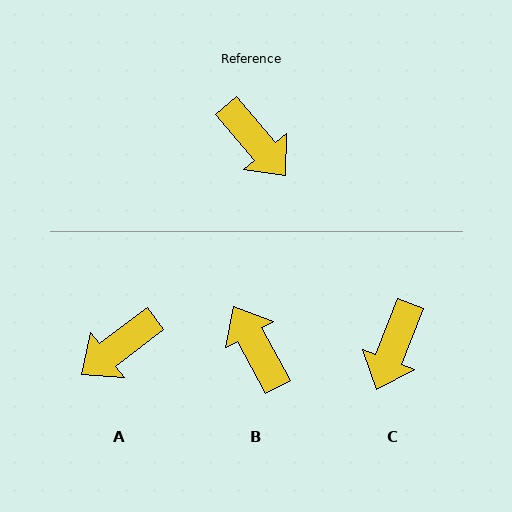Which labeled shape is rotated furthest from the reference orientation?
B, about 168 degrees away.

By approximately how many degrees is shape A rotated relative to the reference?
Approximately 93 degrees clockwise.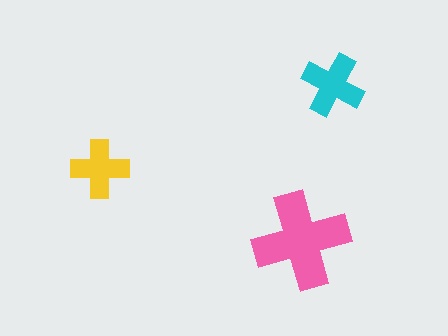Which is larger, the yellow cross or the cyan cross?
The cyan one.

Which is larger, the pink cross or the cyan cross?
The pink one.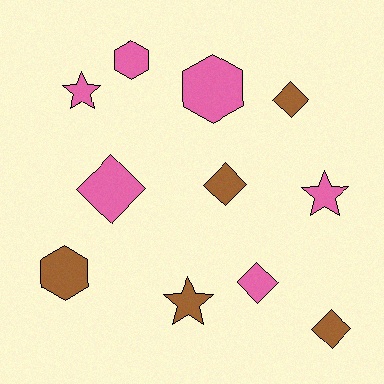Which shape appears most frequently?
Diamond, with 5 objects.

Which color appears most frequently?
Pink, with 6 objects.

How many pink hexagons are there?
There are 2 pink hexagons.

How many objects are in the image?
There are 11 objects.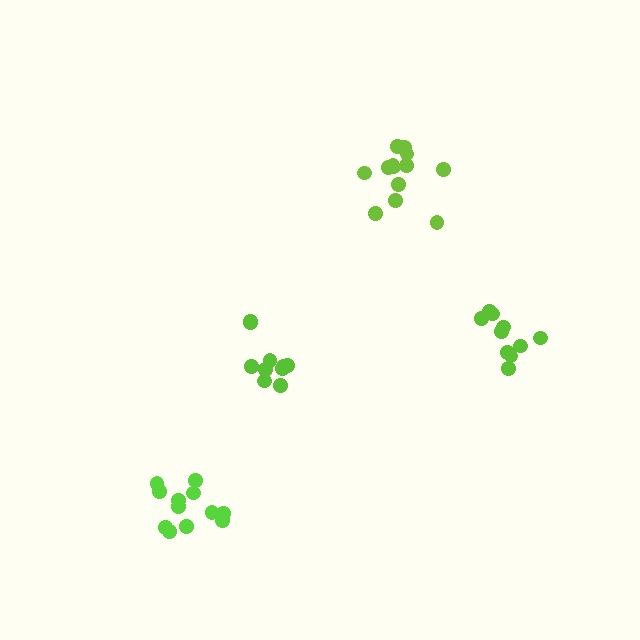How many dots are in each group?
Group 1: 13 dots, Group 2: 10 dots, Group 3: 12 dots, Group 4: 10 dots (45 total).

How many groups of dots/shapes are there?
There are 4 groups.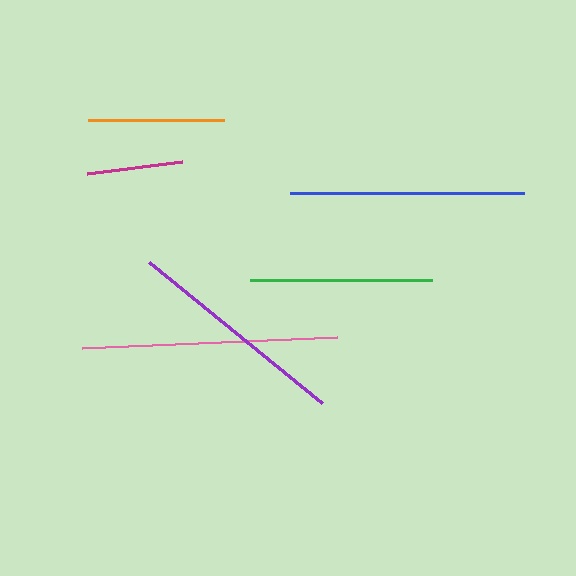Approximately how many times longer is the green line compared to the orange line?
The green line is approximately 1.3 times the length of the orange line.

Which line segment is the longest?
The pink line is the longest at approximately 256 pixels.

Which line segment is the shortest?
The magenta line is the shortest at approximately 96 pixels.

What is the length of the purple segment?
The purple segment is approximately 223 pixels long.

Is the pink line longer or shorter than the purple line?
The pink line is longer than the purple line.